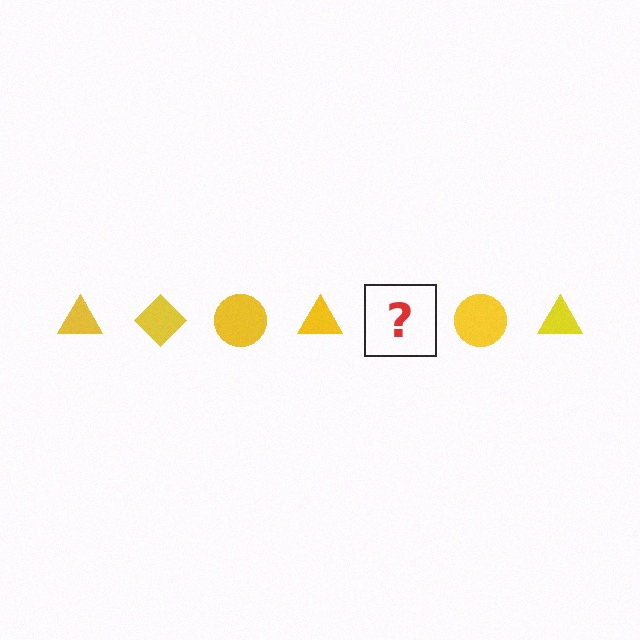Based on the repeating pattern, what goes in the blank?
The blank should be a yellow diamond.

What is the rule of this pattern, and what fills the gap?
The rule is that the pattern cycles through triangle, diamond, circle shapes in yellow. The gap should be filled with a yellow diamond.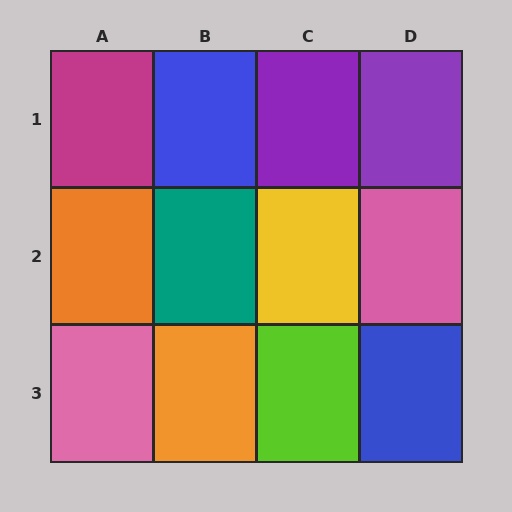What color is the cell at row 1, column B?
Blue.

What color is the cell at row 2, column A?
Orange.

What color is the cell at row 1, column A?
Magenta.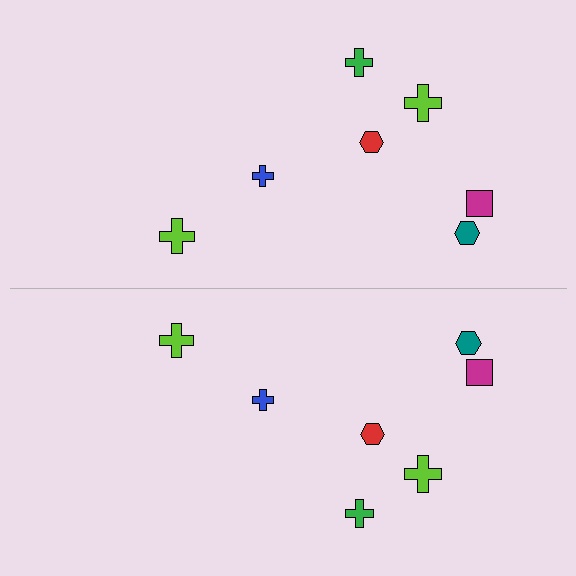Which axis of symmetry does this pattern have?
The pattern has a horizontal axis of symmetry running through the center of the image.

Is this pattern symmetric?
Yes, this pattern has bilateral (reflection) symmetry.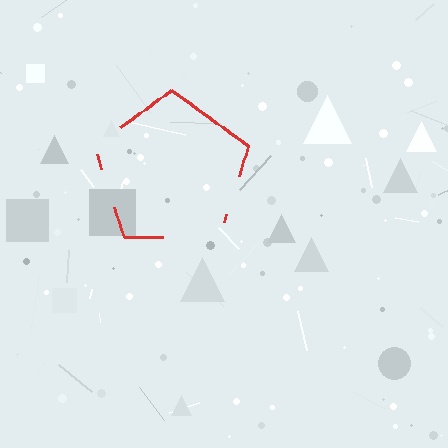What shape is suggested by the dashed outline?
The dashed outline suggests a pentagon.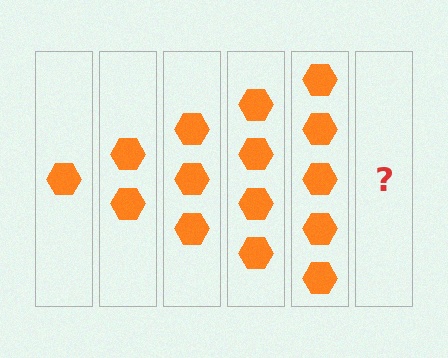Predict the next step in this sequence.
The next step is 6 hexagons.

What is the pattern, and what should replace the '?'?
The pattern is that each step adds one more hexagon. The '?' should be 6 hexagons.